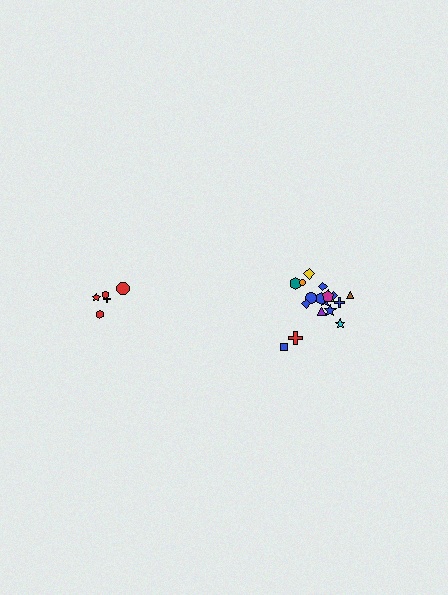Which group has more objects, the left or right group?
The right group.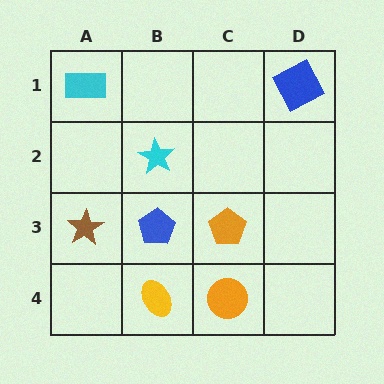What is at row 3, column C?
An orange pentagon.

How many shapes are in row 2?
1 shape.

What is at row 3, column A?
A brown star.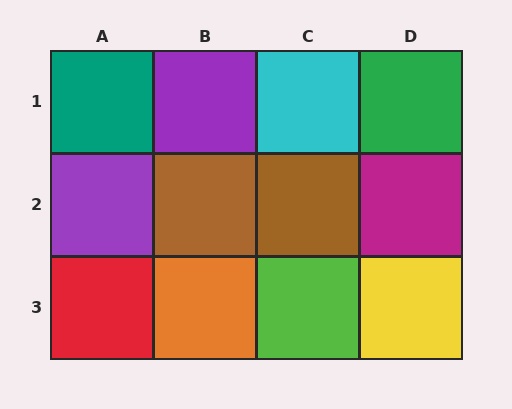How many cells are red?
1 cell is red.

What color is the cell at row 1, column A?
Teal.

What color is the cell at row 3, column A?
Red.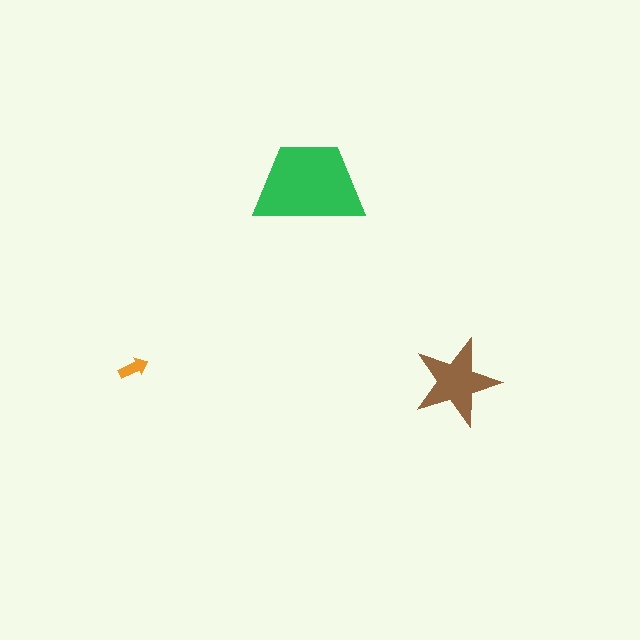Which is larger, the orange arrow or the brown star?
The brown star.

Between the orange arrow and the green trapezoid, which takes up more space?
The green trapezoid.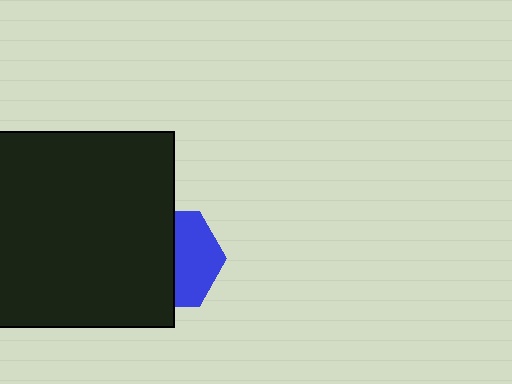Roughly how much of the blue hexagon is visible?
About half of it is visible (roughly 45%).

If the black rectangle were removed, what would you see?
You would see the complete blue hexagon.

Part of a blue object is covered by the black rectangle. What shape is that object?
It is a hexagon.